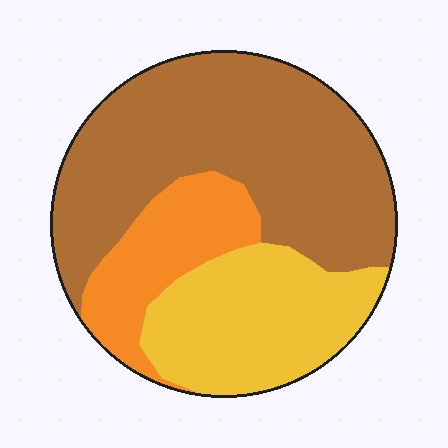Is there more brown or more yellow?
Brown.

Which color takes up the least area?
Orange, at roughly 20%.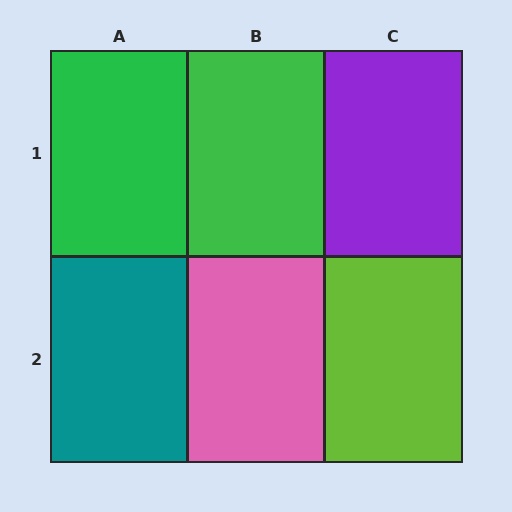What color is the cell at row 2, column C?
Lime.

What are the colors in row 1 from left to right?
Green, green, purple.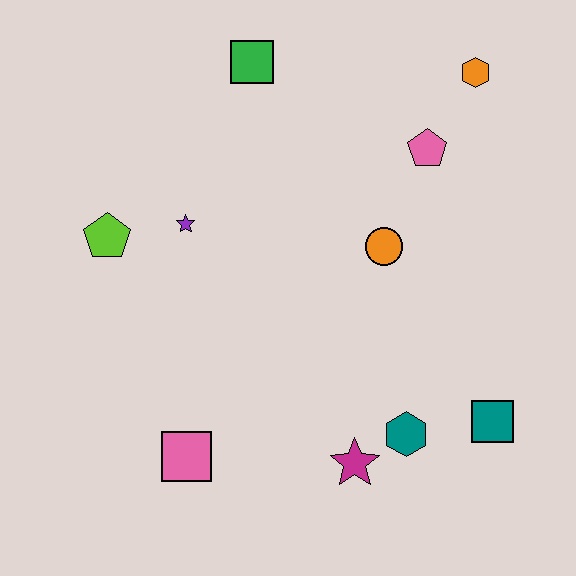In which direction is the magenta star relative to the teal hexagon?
The magenta star is to the left of the teal hexagon.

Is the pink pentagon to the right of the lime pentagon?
Yes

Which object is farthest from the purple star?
The teal square is farthest from the purple star.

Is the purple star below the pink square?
No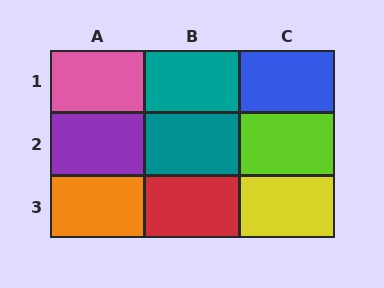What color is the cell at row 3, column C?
Yellow.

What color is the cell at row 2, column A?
Purple.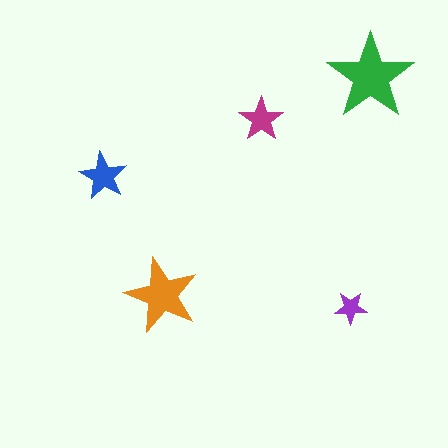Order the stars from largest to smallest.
the green one, the orange one, the blue one, the magenta one, the purple one.